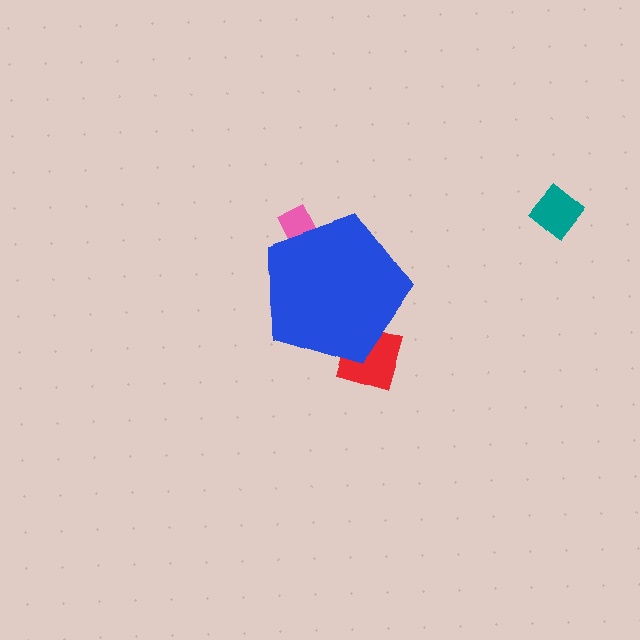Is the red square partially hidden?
Yes, the red square is partially hidden behind the blue pentagon.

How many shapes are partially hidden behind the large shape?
2 shapes are partially hidden.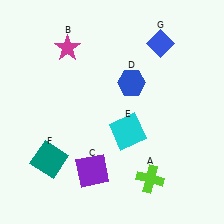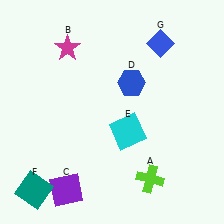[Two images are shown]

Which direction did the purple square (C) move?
The purple square (C) moved left.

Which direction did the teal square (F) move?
The teal square (F) moved down.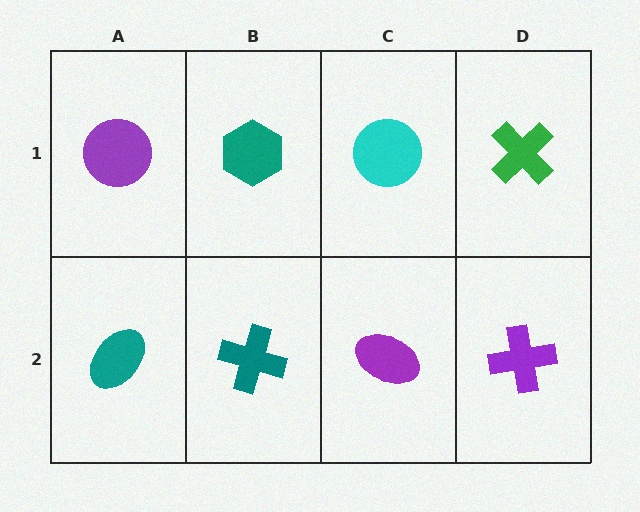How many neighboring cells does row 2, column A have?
2.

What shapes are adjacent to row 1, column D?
A purple cross (row 2, column D), a cyan circle (row 1, column C).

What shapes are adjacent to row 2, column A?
A purple circle (row 1, column A), a teal cross (row 2, column B).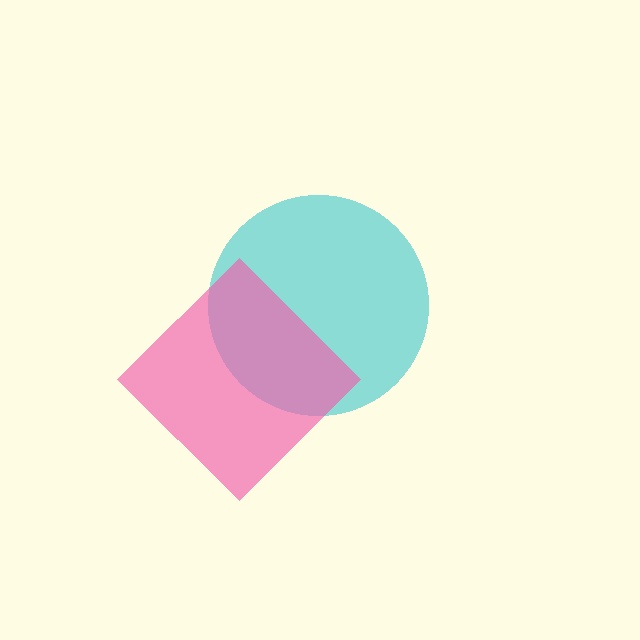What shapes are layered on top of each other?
The layered shapes are: a cyan circle, a pink diamond.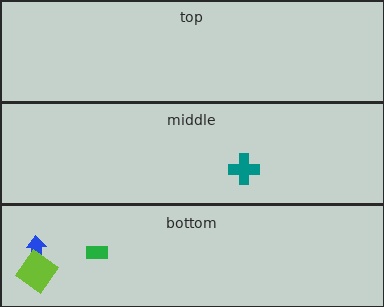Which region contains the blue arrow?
The bottom region.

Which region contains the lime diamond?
The bottom region.